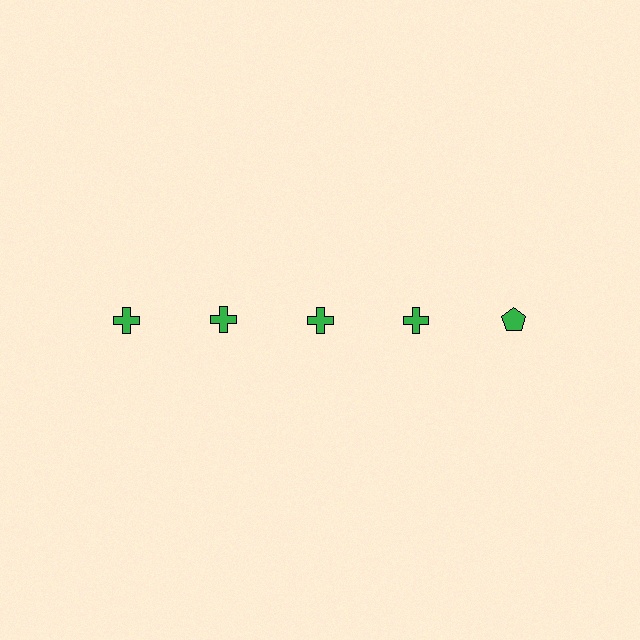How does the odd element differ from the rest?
It has a different shape: pentagon instead of cross.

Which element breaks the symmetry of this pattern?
The green pentagon in the top row, rightmost column breaks the symmetry. All other shapes are green crosses.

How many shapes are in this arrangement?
There are 5 shapes arranged in a grid pattern.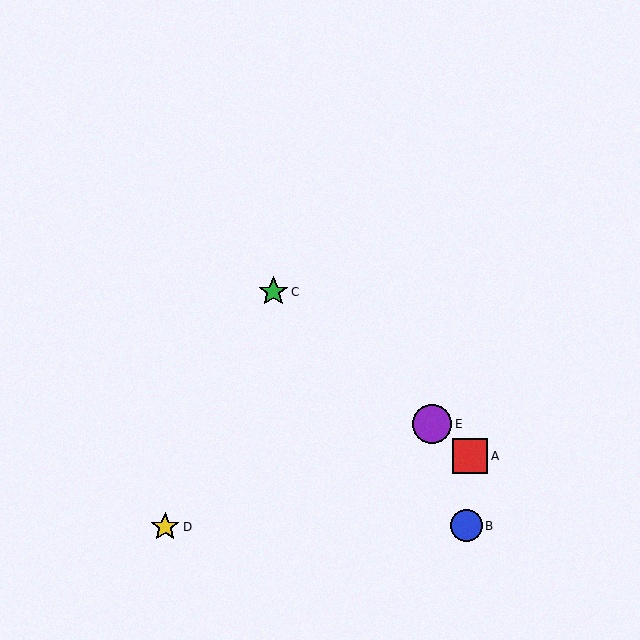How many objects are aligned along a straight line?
3 objects (A, C, E) are aligned along a straight line.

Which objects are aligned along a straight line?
Objects A, C, E are aligned along a straight line.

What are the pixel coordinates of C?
Object C is at (273, 292).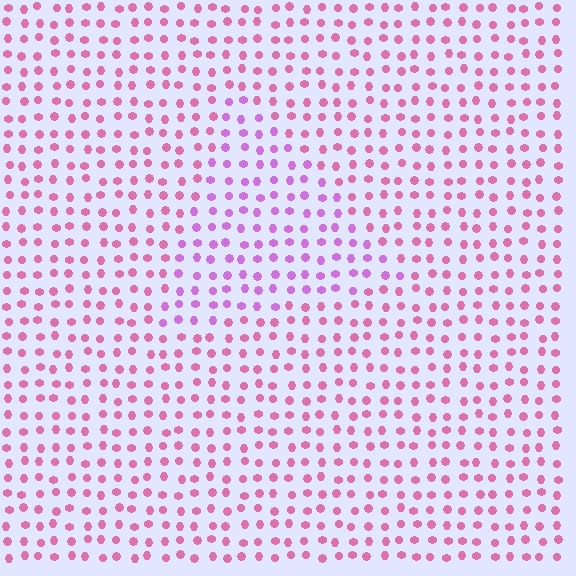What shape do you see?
I see a triangle.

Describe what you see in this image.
The image is filled with small pink elements in a uniform arrangement. A triangle-shaped region is visible where the elements are tinted to a slightly different hue, forming a subtle color boundary.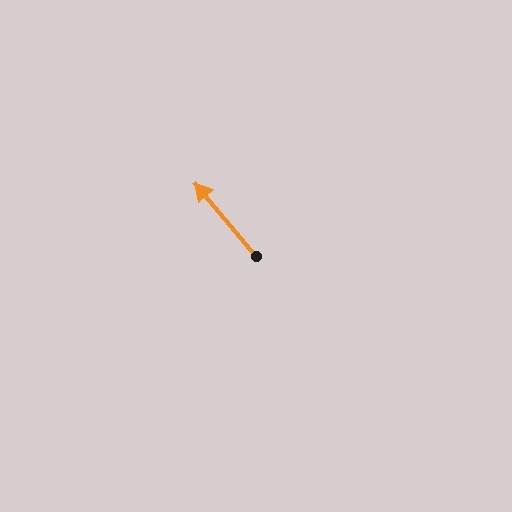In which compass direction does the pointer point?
Northwest.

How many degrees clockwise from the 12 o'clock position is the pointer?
Approximately 320 degrees.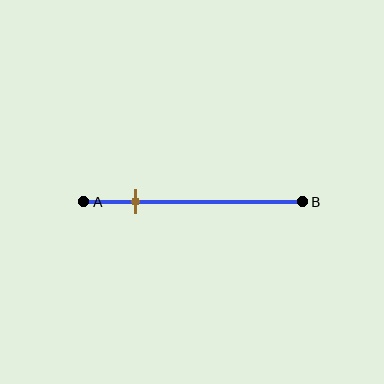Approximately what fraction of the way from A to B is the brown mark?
The brown mark is approximately 25% of the way from A to B.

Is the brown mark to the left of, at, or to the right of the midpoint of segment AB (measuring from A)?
The brown mark is to the left of the midpoint of segment AB.